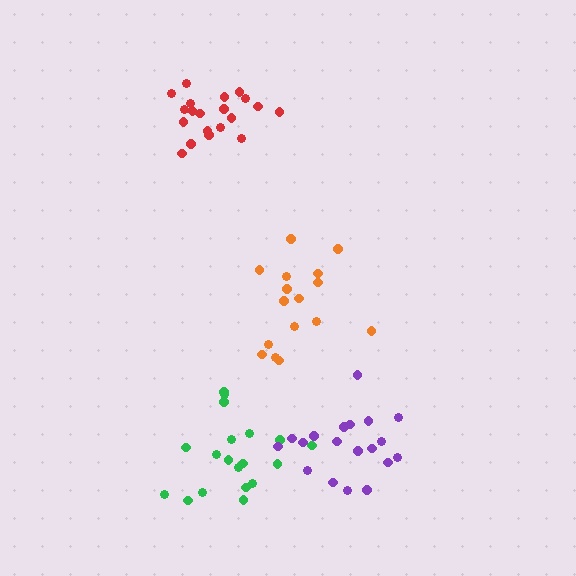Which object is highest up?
The red cluster is topmost.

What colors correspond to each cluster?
The clusters are colored: red, orange, green, purple.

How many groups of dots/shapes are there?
There are 4 groups.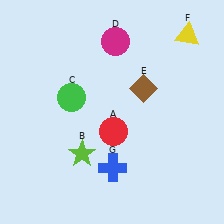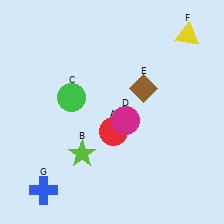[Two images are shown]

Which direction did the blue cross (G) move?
The blue cross (G) moved left.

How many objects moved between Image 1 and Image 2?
2 objects moved between the two images.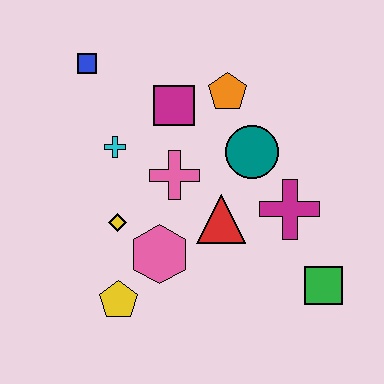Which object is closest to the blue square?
The cyan cross is closest to the blue square.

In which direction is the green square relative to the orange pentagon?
The green square is below the orange pentagon.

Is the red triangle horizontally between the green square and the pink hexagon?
Yes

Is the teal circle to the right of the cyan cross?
Yes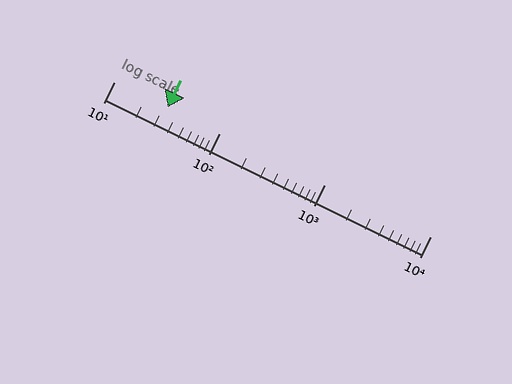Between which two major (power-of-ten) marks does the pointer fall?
The pointer is between 10 and 100.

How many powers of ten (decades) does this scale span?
The scale spans 3 decades, from 10 to 10000.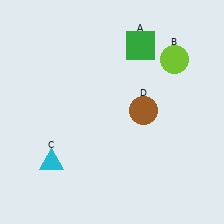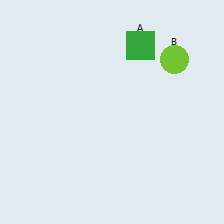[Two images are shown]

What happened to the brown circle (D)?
The brown circle (D) was removed in Image 2. It was in the top-right area of Image 1.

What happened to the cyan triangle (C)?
The cyan triangle (C) was removed in Image 2. It was in the bottom-left area of Image 1.